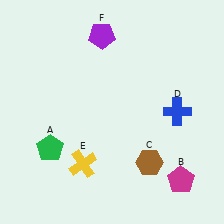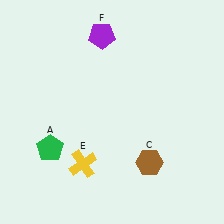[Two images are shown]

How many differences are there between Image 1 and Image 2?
There are 2 differences between the two images.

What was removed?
The blue cross (D), the magenta pentagon (B) were removed in Image 2.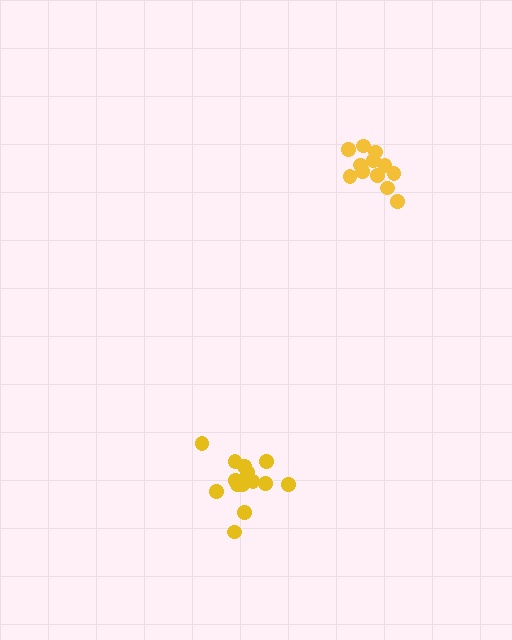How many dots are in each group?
Group 1: 14 dots, Group 2: 12 dots (26 total).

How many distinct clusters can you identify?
There are 2 distinct clusters.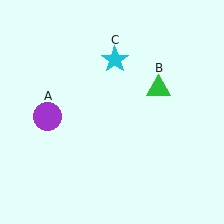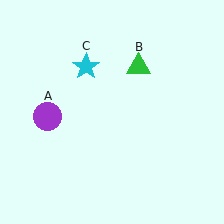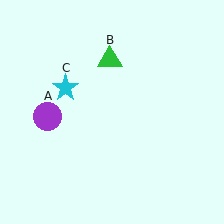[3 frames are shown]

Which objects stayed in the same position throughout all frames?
Purple circle (object A) remained stationary.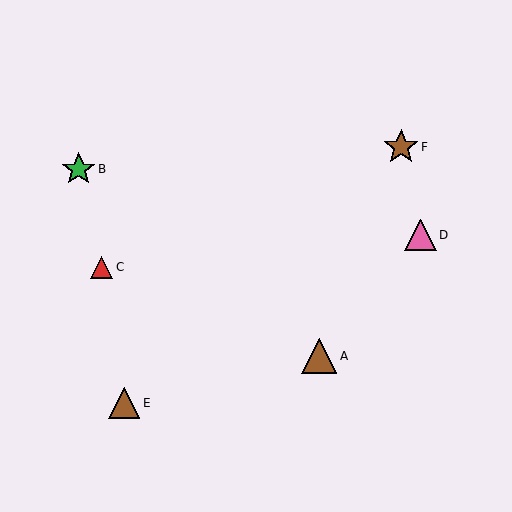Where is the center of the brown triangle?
The center of the brown triangle is at (124, 403).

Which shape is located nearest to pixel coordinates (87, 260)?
The red triangle (labeled C) at (102, 267) is nearest to that location.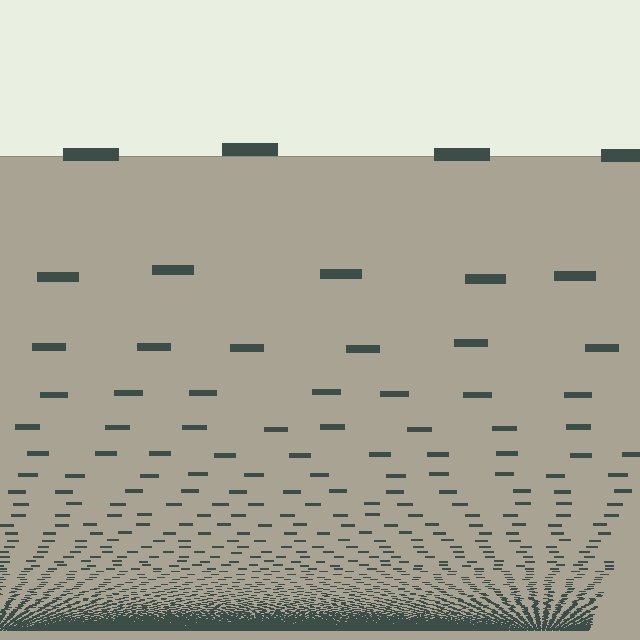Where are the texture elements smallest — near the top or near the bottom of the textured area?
Near the bottom.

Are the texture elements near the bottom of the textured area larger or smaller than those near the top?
Smaller. The gradient is inverted — elements near the bottom are smaller and denser.